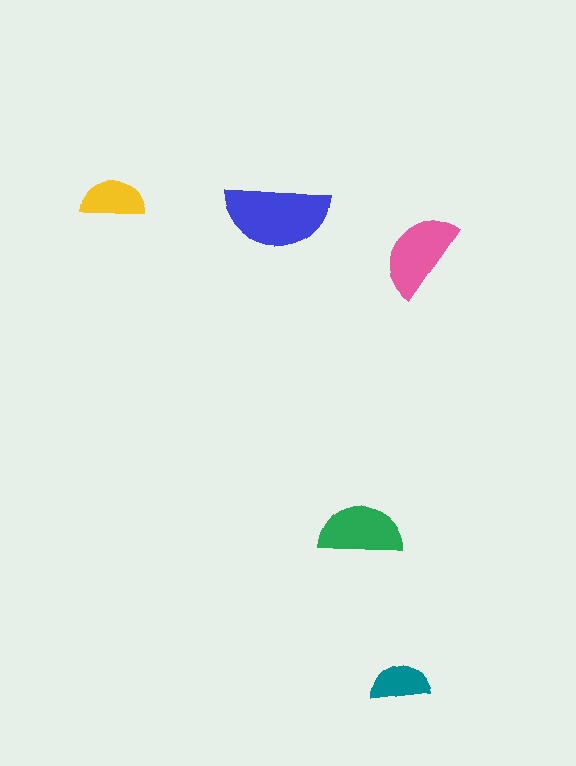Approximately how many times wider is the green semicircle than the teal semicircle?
About 1.5 times wider.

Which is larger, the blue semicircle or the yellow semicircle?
The blue one.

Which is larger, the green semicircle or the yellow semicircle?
The green one.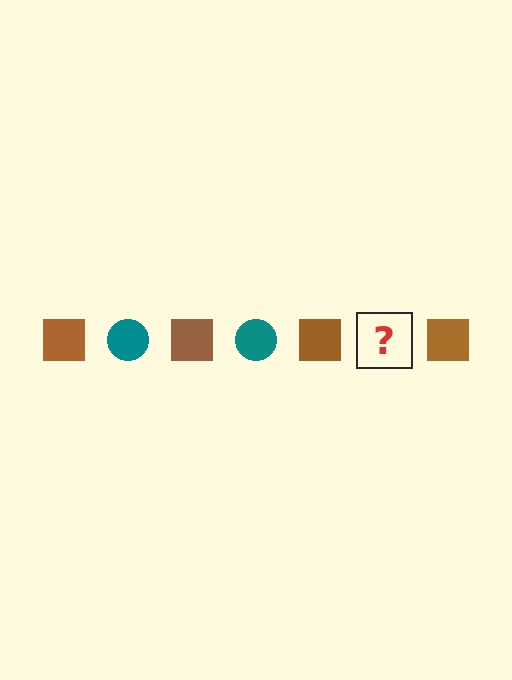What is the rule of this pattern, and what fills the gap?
The rule is that the pattern alternates between brown square and teal circle. The gap should be filled with a teal circle.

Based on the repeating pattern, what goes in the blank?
The blank should be a teal circle.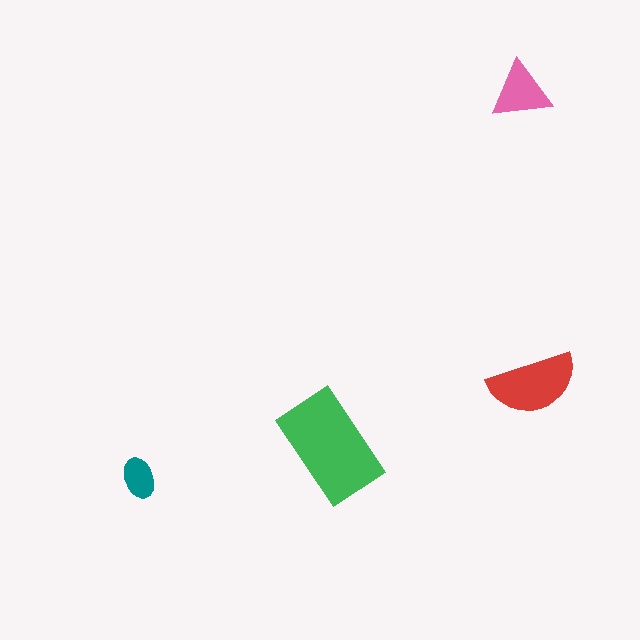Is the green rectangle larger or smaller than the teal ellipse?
Larger.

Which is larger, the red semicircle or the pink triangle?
The red semicircle.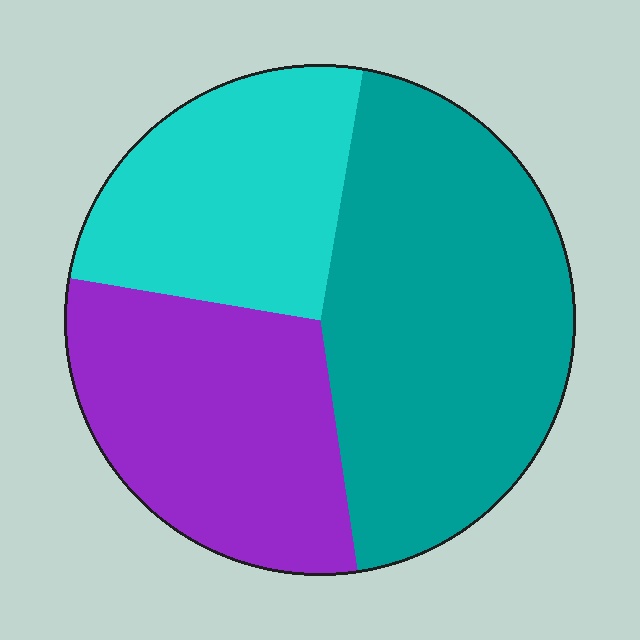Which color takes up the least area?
Cyan, at roughly 25%.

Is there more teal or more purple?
Teal.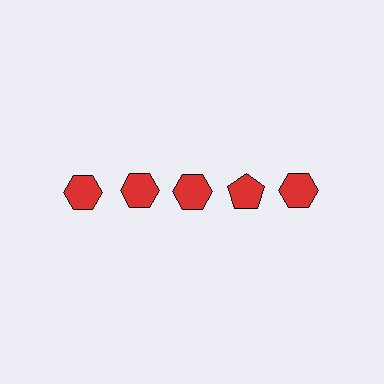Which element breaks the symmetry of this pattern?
The red pentagon in the top row, second from right column breaks the symmetry. All other shapes are red hexagons.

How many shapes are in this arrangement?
There are 5 shapes arranged in a grid pattern.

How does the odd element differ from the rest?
It has a different shape: pentagon instead of hexagon.